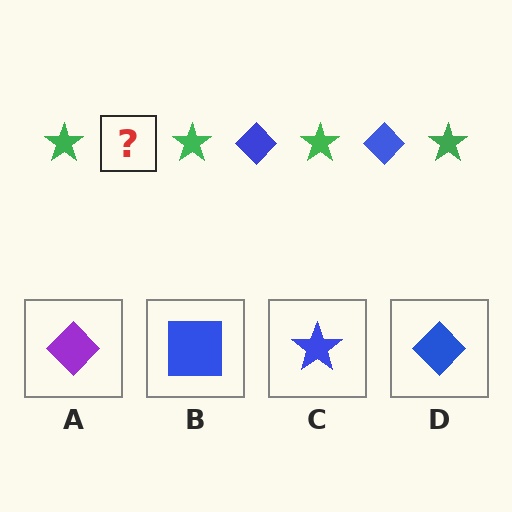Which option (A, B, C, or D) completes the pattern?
D.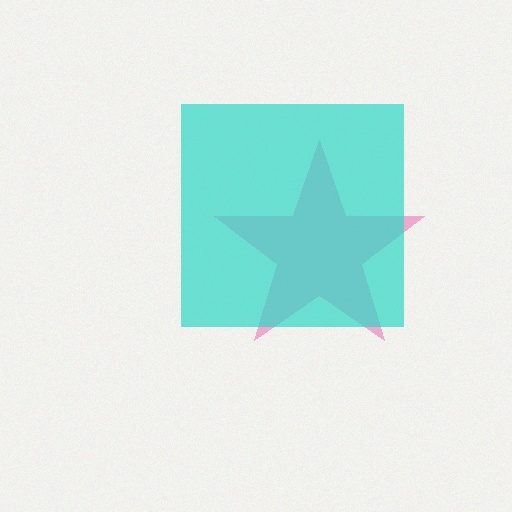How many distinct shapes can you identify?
There are 2 distinct shapes: a pink star, a cyan square.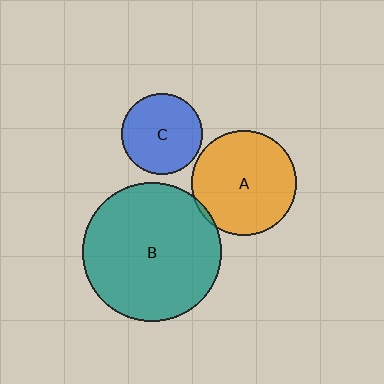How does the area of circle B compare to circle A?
Approximately 1.7 times.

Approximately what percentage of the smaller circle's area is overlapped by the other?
Approximately 5%.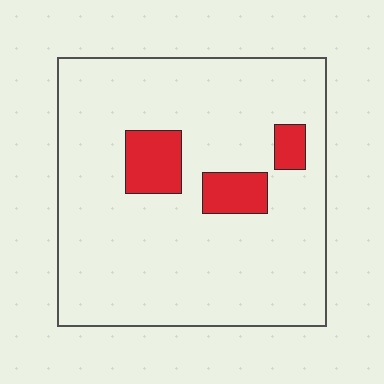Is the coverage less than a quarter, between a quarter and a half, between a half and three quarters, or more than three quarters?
Less than a quarter.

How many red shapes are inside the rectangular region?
3.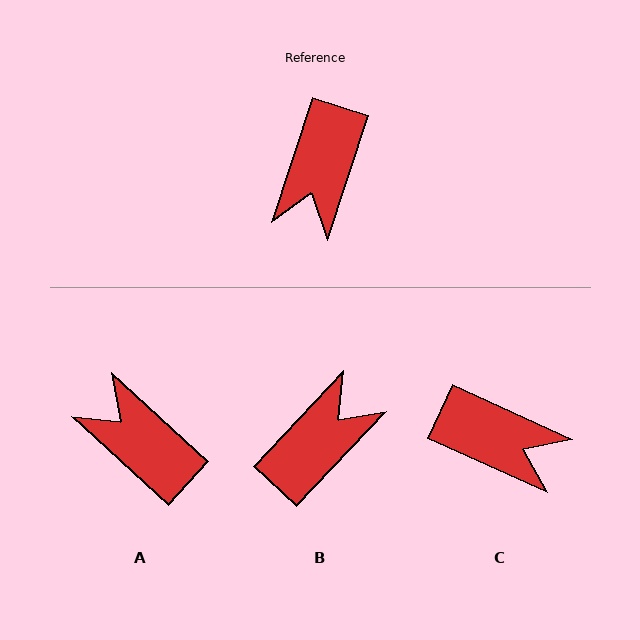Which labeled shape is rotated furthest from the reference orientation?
B, about 155 degrees away.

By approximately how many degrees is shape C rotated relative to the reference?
Approximately 84 degrees counter-clockwise.